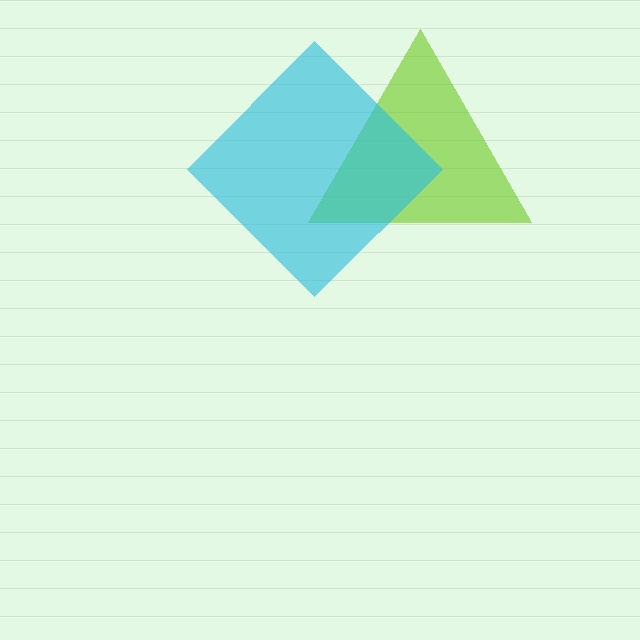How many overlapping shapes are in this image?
There are 2 overlapping shapes in the image.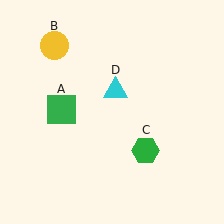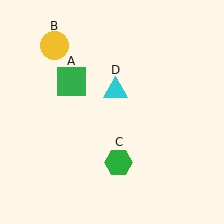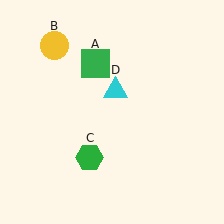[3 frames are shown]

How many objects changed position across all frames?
2 objects changed position: green square (object A), green hexagon (object C).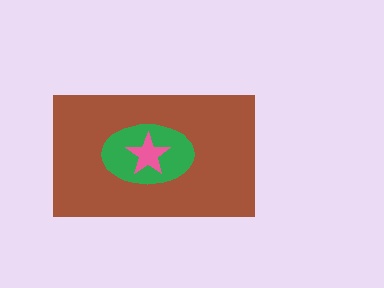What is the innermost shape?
The pink star.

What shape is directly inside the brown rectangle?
The green ellipse.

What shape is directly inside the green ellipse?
The pink star.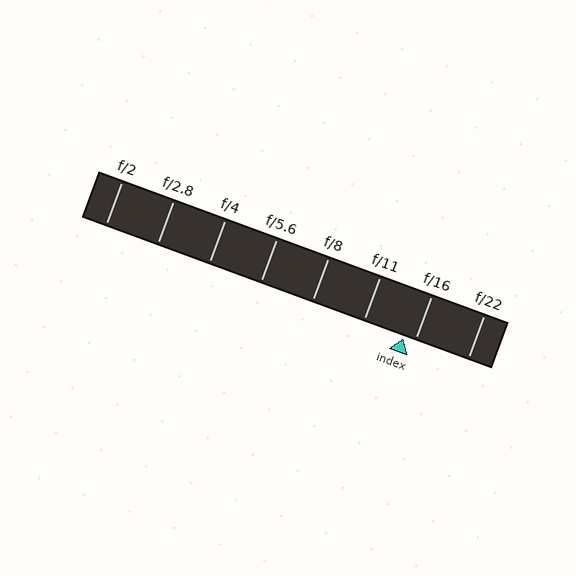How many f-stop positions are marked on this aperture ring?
There are 8 f-stop positions marked.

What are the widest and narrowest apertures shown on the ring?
The widest aperture shown is f/2 and the narrowest is f/22.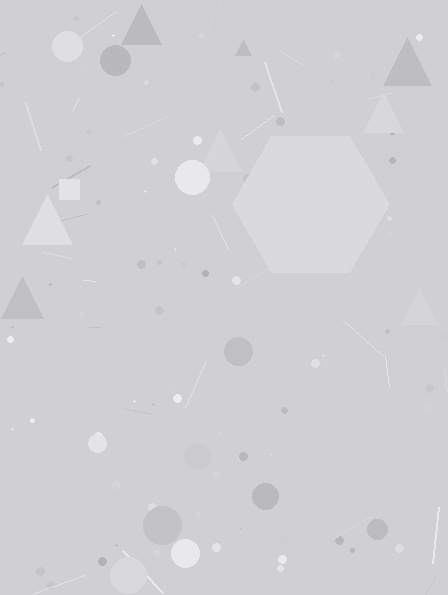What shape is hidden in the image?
A hexagon is hidden in the image.